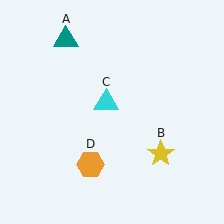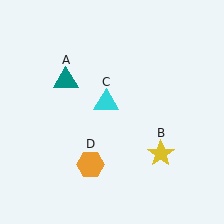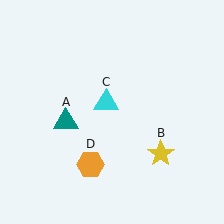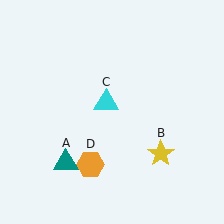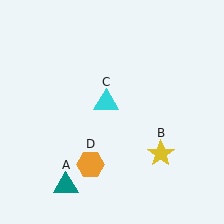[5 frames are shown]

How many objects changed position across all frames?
1 object changed position: teal triangle (object A).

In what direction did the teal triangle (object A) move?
The teal triangle (object A) moved down.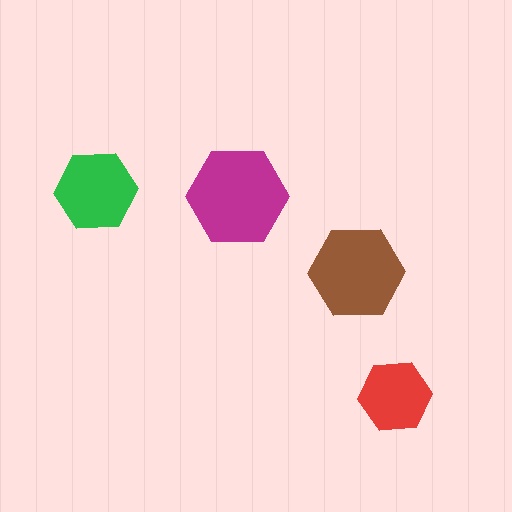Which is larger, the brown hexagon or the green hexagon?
The brown one.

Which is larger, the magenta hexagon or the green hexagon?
The magenta one.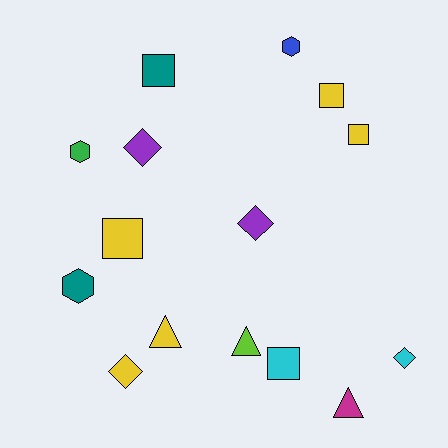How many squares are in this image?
There are 5 squares.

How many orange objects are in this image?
There are no orange objects.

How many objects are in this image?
There are 15 objects.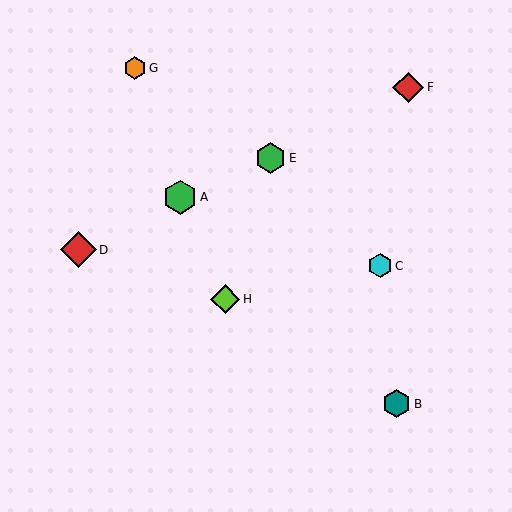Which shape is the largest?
The red diamond (labeled D) is the largest.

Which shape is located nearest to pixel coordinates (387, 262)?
The cyan hexagon (labeled C) at (380, 266) is nearest to that location.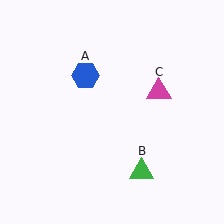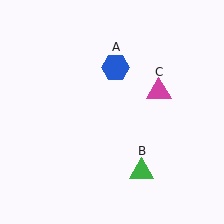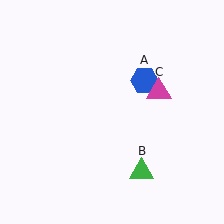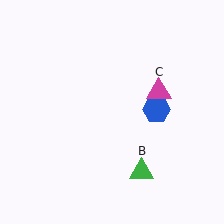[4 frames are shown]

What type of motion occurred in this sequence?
The blue hexagon (object A) rotated clockwise around the center of the scene.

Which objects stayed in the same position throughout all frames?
Green triangle (object B) and magenta triangle (object C) remained stationary.